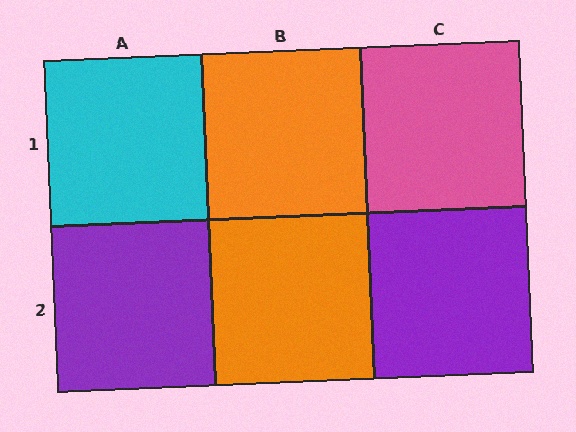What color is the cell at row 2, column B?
Orange.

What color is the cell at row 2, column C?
Purple.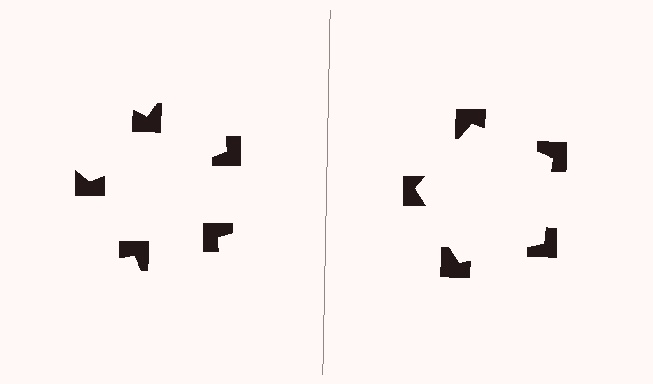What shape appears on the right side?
An illusory pentagon.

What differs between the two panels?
The notched squares are positioned identically on both sides; only the wedge orientations differ. On the right they align to a pentagon; on the left they are misaligned.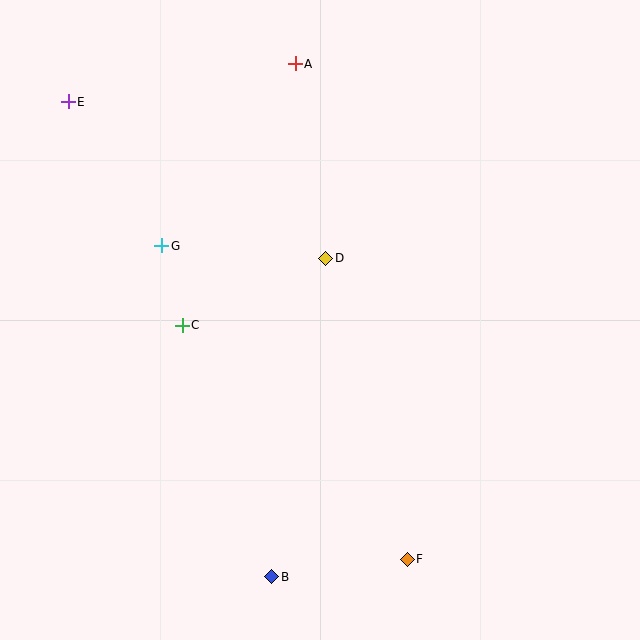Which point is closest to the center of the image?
Point D at (326, 258) is closest to the center.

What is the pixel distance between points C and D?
The distance between C and D is 159 pixels.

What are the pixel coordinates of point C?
Point C is at (182, 325).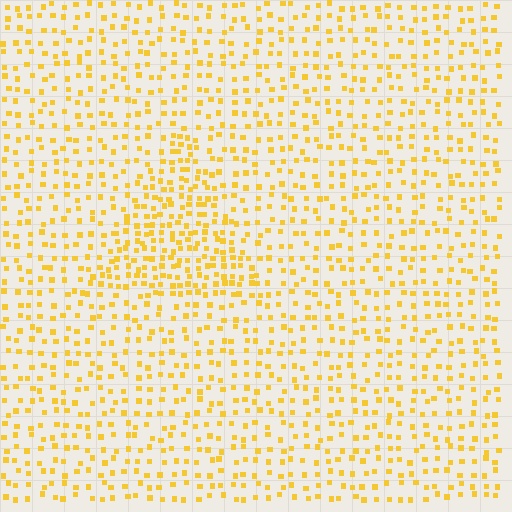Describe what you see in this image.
The image contains small yellow elements arranged at two different densities. A triangle-shaped region is visible where the elements are more densely packed than the surrounding area.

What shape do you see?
I see a triangle.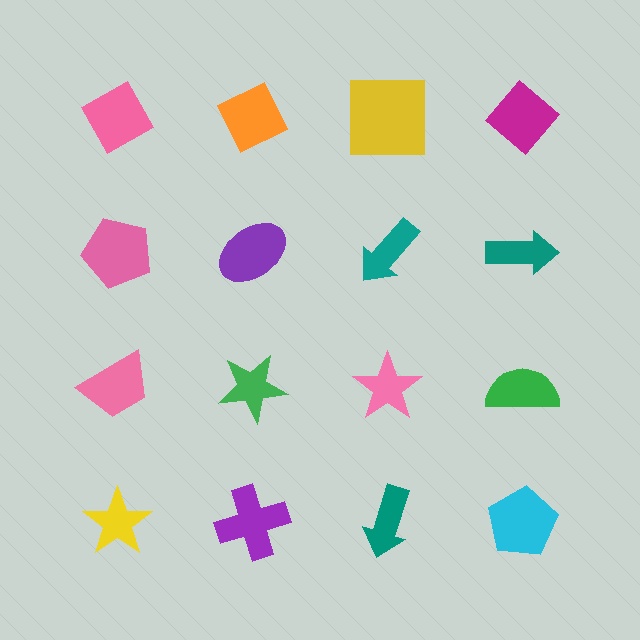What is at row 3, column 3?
A pink star.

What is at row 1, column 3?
A yellow square.